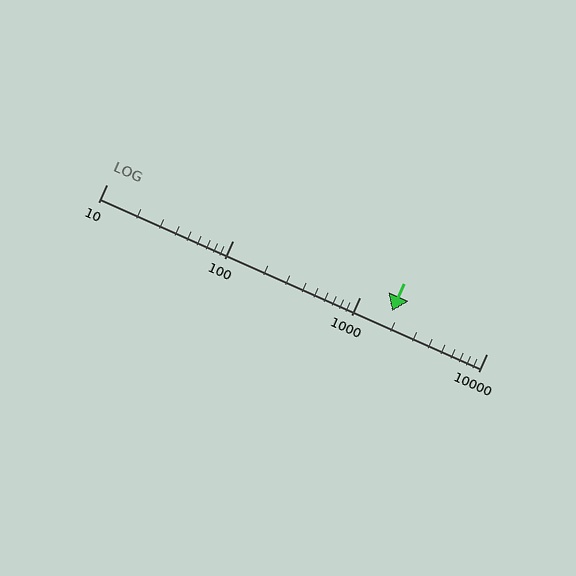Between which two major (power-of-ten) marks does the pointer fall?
The pointer is between 1000 and 10000.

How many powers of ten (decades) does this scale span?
The scale spans 3 decades, from 10 to 10000.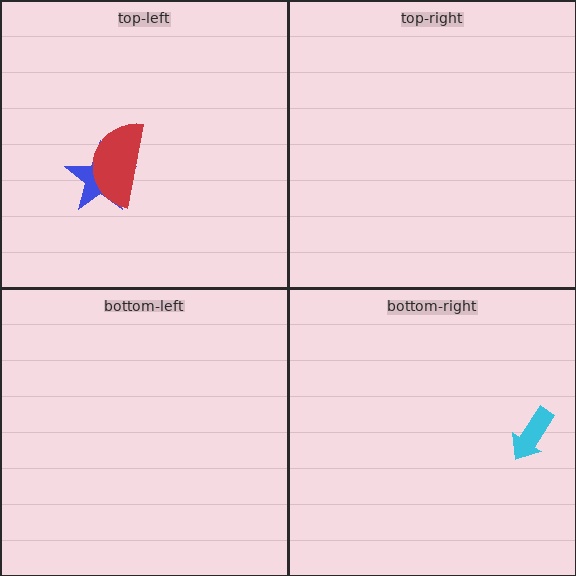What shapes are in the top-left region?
The blue star, the red semicircle.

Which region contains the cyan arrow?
The bottom-right region.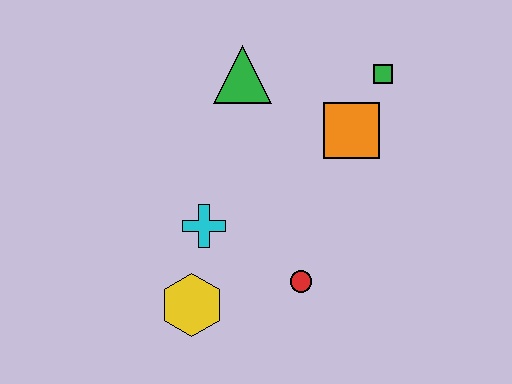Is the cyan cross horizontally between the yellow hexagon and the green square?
Yes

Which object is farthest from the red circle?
The green square is farthest from the red circle.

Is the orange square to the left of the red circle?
No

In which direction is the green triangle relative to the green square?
The green triangle is to the left of the green square.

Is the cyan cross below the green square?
Yes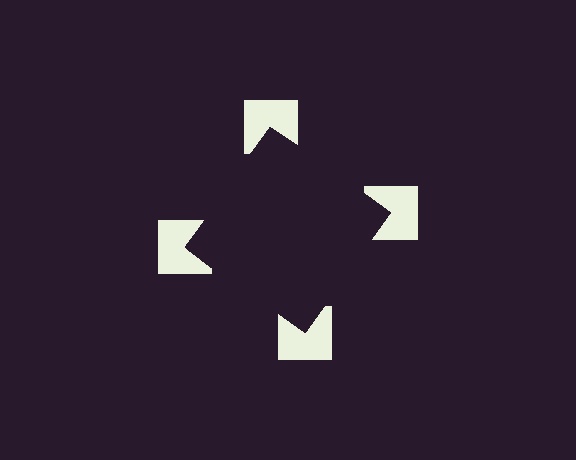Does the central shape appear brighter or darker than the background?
It typically appears slightly darker than the background, even though no actual brightness change is drawn.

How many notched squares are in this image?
There are 4 — one at each vertex of the illusory square.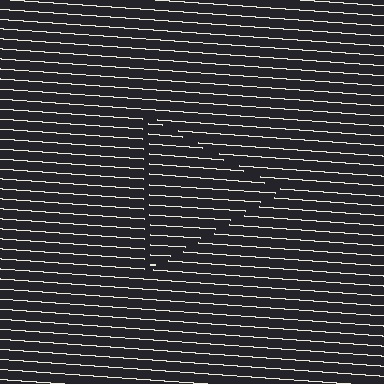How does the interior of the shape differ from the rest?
The interior of the shape contains the same grating, shifted by half a period — the contour is defined by the phase discontinuity where line-ends from the inner and outer gratings abut.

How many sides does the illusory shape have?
3 sides — the line-ends trace a triangle.